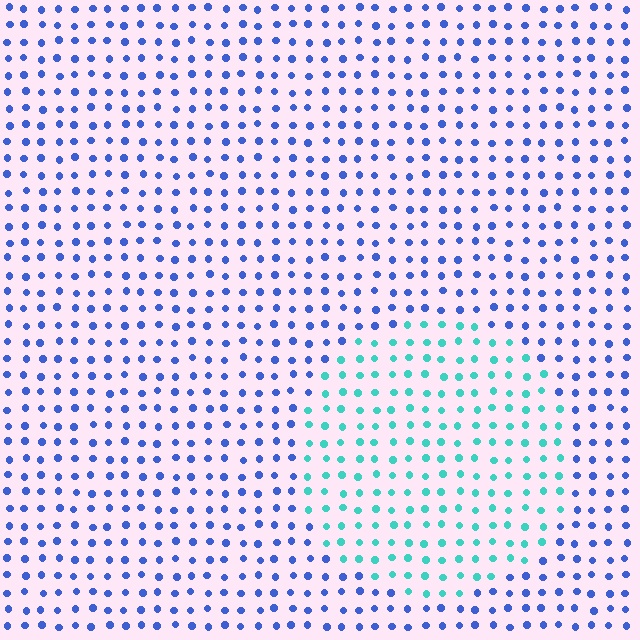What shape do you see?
I see a circle.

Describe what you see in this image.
The image is filled with small blue elements in a uniform arrangement. A circle-shaped region is visible where the elements are tinted to a slightly different hue, forming a subtle color boundary.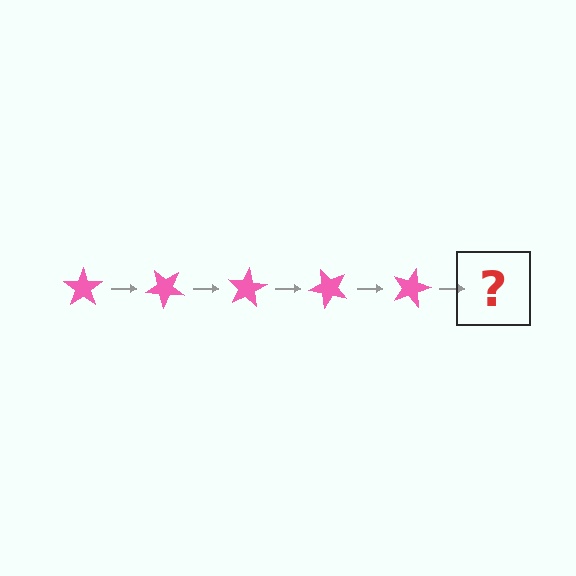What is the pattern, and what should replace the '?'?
The pattern is that the star rotates 40 degrees each step. The '?' should be a pink star rotated 200 degrees.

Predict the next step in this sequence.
The next step is a pink star rotated 200 degrees.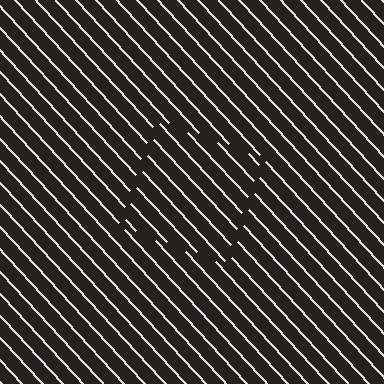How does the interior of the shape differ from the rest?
The interior of the shape contains the same grating, shifted by half a period — the contour is defined by the phase discontinuity where line-ends from the inner and outer gratings abut.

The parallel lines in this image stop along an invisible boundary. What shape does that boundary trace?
An illusory square. The interior of the shape contains the same grating, shifted by half a period — the contour is defined by the phase discontinuity where line-ends from the inner and outer gratings abut.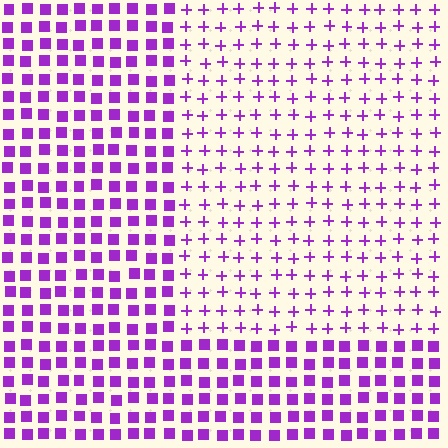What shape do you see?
I see a rectangle.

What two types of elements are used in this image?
The image uses plus signs inside the rectangle region and squares outside it.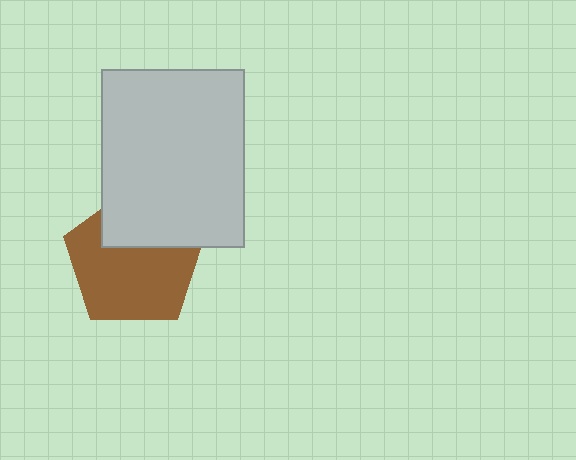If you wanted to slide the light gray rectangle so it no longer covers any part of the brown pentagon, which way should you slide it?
Slide it up — that is the most direct way to separate the two shapes.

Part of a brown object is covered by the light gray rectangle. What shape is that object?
It is a pentagon.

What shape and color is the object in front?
The object in front is a light gray rectangle.